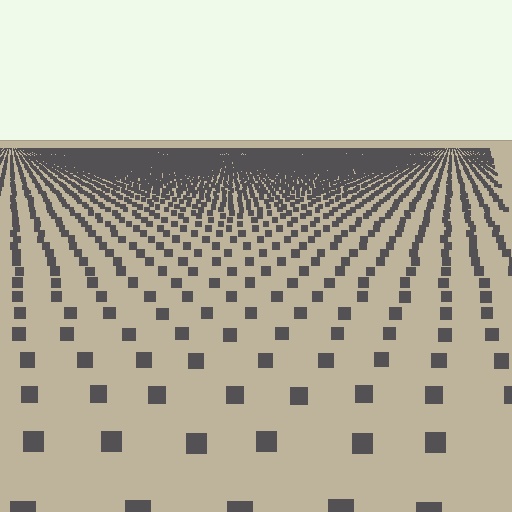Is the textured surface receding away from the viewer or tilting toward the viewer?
The surface is receding away from the viewer. Texture elements get smaller and denser toward the top.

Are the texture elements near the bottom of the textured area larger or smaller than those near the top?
Larger. Near the bottom, elements are closer to the viewer and appear at a bigger on-screen size.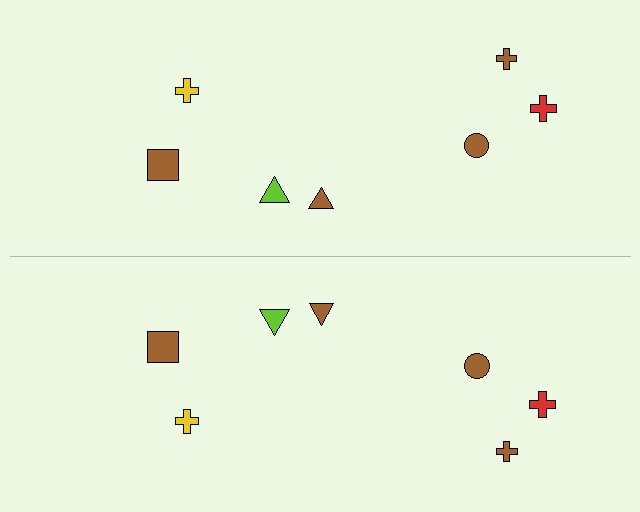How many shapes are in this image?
There are 14 shapes in this image.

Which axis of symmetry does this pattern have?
The pattern has a horizontal axis of symmetry running through the center of the image.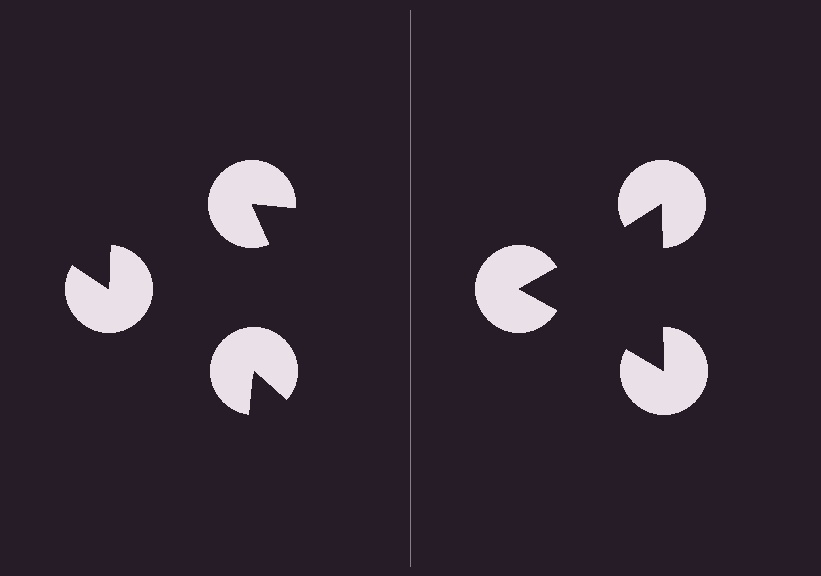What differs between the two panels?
The pac-man discs are positioned identically on both sides; only the wedge orientations differ. On the right they align to a triangle; on the left they are misaligned.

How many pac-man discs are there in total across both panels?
6 — 3 on each side.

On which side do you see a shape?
An illusory triangle appears on the right side. On the left side the wedge cuts are rotated, so no coherent shape forms.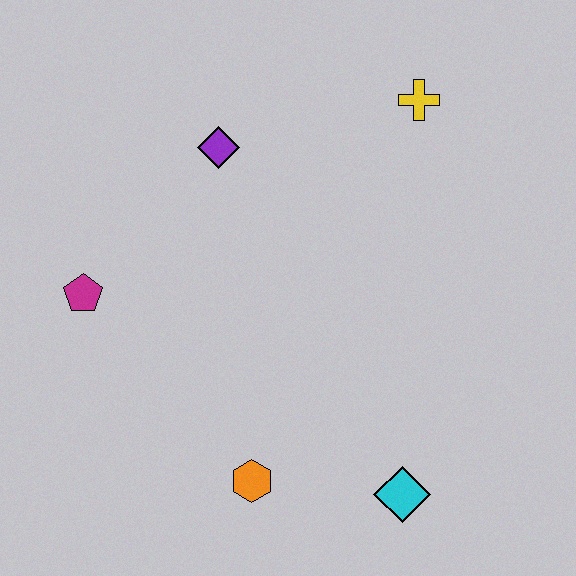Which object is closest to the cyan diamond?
The orange hexagon is closest to the cyan diamond.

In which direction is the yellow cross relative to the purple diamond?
The yellow cross is to the right of the purple diamond.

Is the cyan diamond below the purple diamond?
Yes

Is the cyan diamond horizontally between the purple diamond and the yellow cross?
Yes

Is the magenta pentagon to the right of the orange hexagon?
No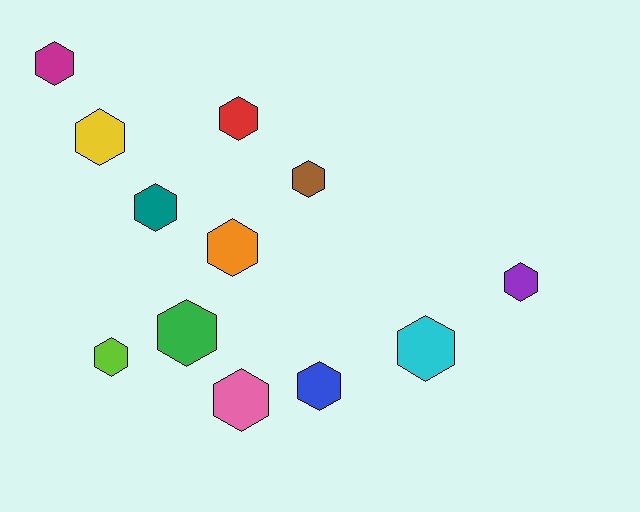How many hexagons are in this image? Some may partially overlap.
There are 12 hexagons.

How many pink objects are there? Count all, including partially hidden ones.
There is 1 pink object.